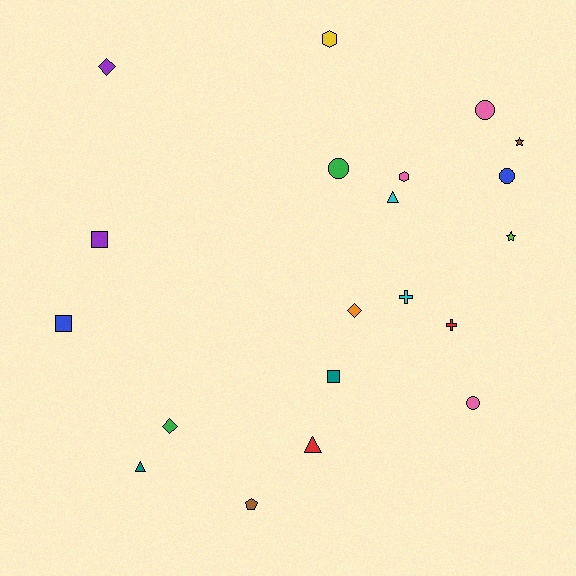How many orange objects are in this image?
There is 1 orange object.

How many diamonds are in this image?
There are 3 diamonds.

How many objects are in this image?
There are 20 objects.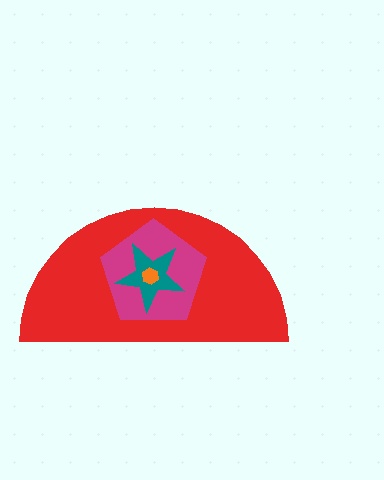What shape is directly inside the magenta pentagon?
The teal star.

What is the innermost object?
The orange hexagon.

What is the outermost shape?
The red semicircle.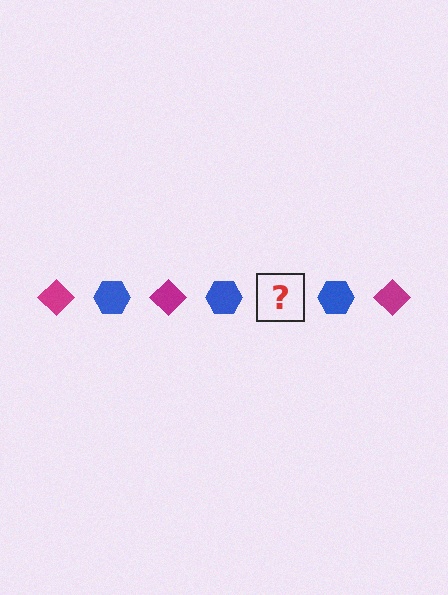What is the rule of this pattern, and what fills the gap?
The rule is that the pattern alternates between magenta diamond and blue hexagon. The gap should be filled with a magenta diamond.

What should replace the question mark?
The question mark should be replaced with a magenta diamond.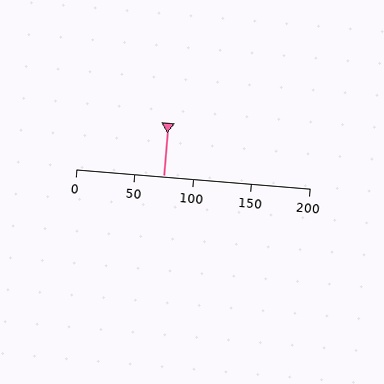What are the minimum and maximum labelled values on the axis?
The axis runs from 0 to 200.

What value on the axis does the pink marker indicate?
The marker indicates approximately 75.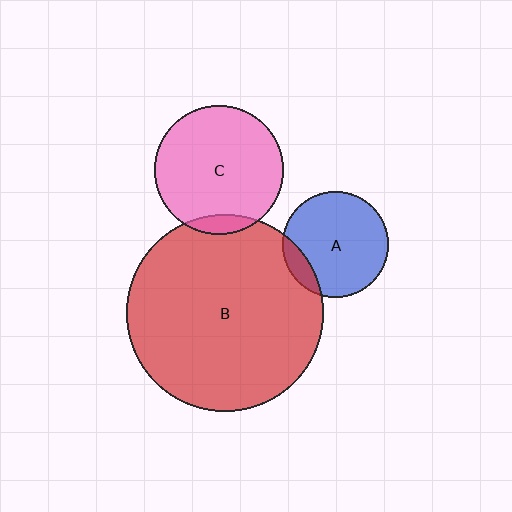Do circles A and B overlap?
Yes.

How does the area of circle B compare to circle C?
Approximately 2.3 times.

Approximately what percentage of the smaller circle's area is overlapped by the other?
Approximately 10%.